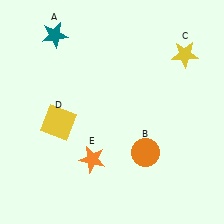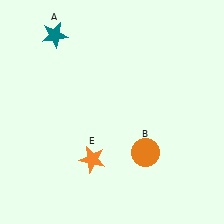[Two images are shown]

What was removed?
The yellow star (C), the yellow square (D) were removed in Image 2.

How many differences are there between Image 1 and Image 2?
There are 2 differences between the two images.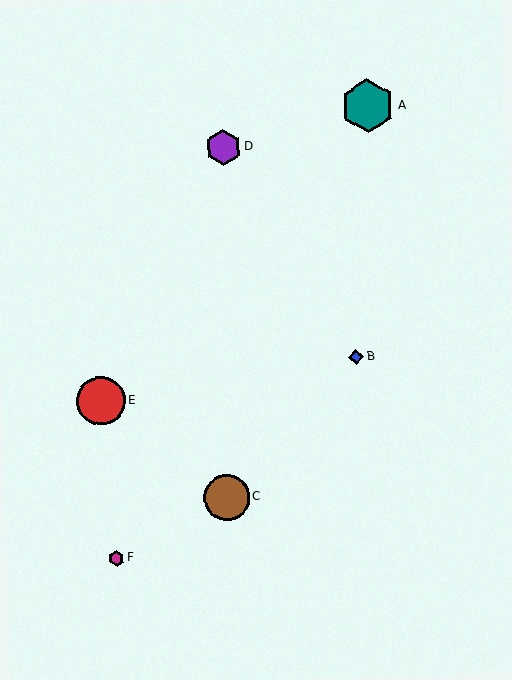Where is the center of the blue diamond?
The center of the blue diamond is at (356, 357).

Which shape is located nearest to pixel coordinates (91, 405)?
The red circle (labeled E) at (101, 401) is nearest to that location.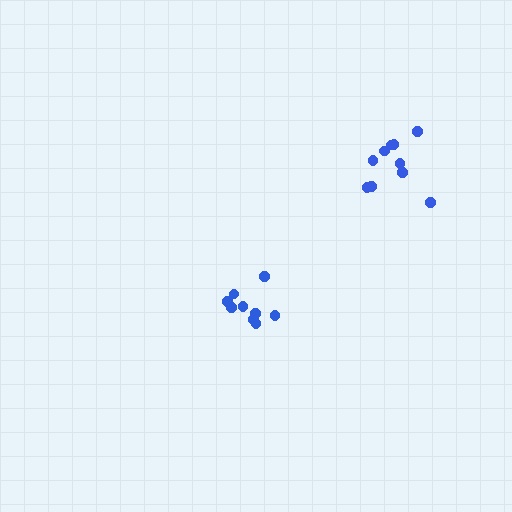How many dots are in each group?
Group 1: 9 dots, Group 2: 10 dots (19 total).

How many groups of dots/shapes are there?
There are 2 groups.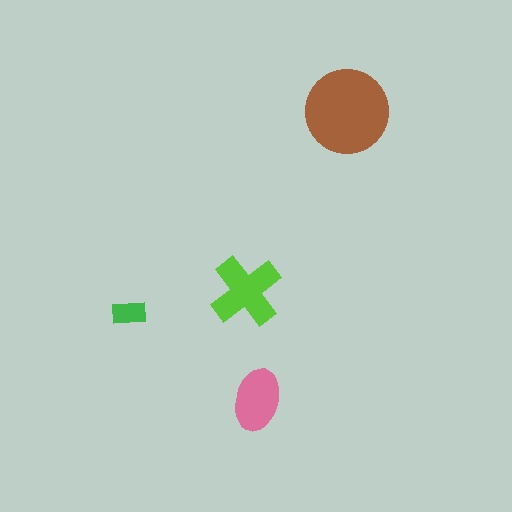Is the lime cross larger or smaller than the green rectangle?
Larger.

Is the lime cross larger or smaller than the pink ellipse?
Larger.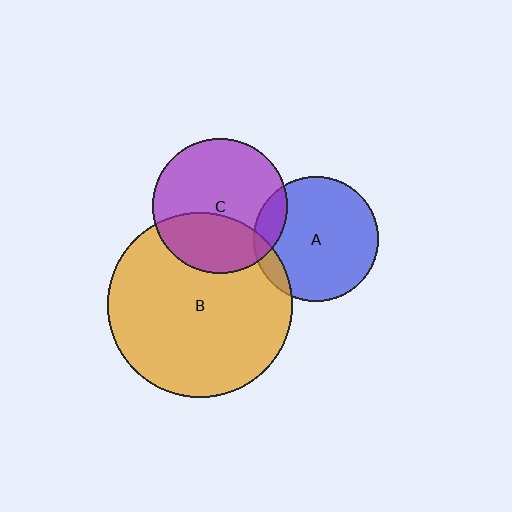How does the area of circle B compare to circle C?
Approximately 1.9 times.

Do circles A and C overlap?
Yes.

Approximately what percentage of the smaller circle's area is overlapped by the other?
Approximately 15%.